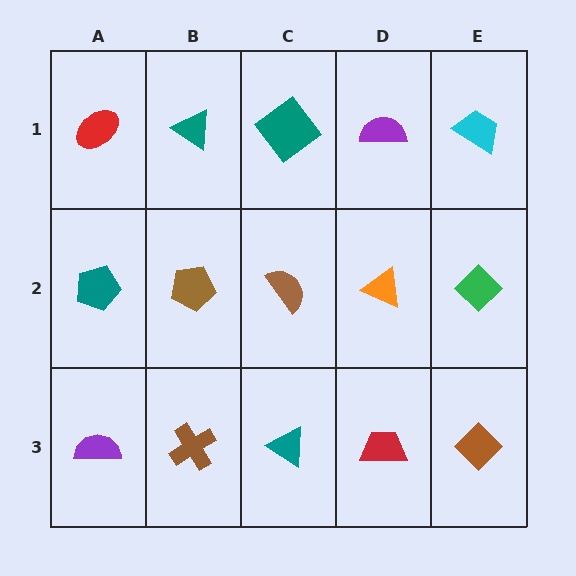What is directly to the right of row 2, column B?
A brown semicircle.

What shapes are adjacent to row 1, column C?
A brown semicircle (row 2, column C), a teal triangle (row 1, column B), a purple semicircle (row 1, column D).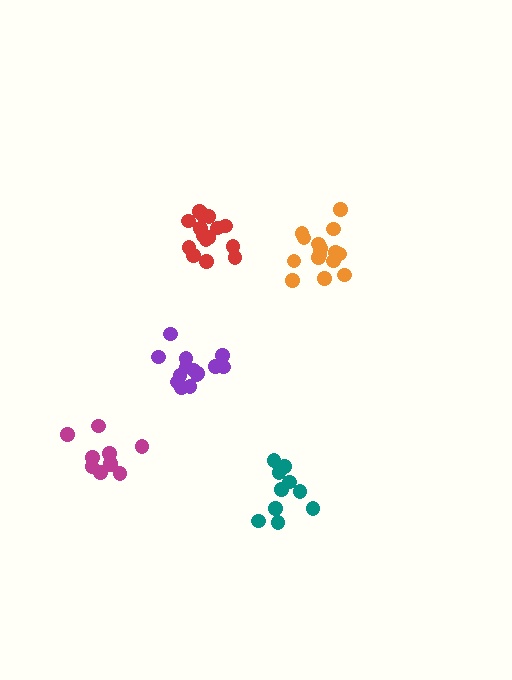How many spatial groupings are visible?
There are 5 spatial groupings.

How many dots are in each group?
Group 1: 15 dots, Group 2: 14 dots, Group 3: 15 dots, Group 4: 10 dots, Group 5: 10 dots (64 total).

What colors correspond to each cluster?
The clusters are colored: red, purple, orange, magenta, teal.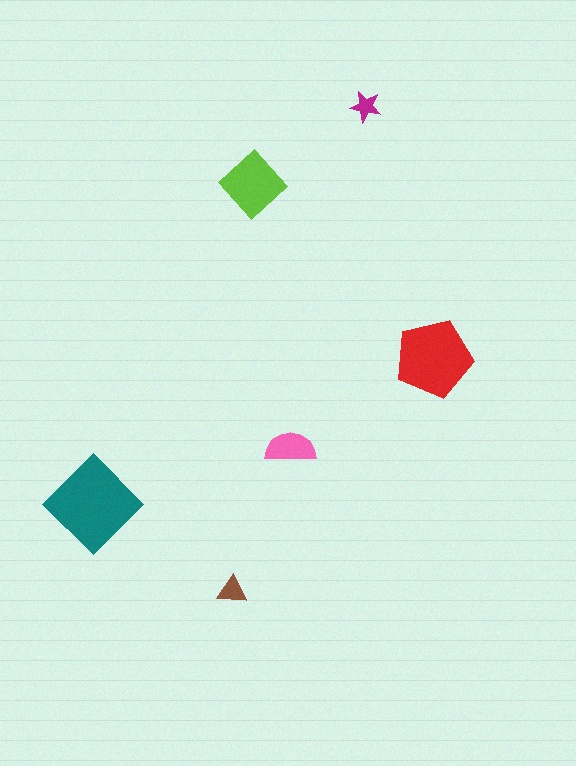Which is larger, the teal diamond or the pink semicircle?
The teal diamond.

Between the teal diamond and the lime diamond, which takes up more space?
The teal diamond.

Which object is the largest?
The teal diamond.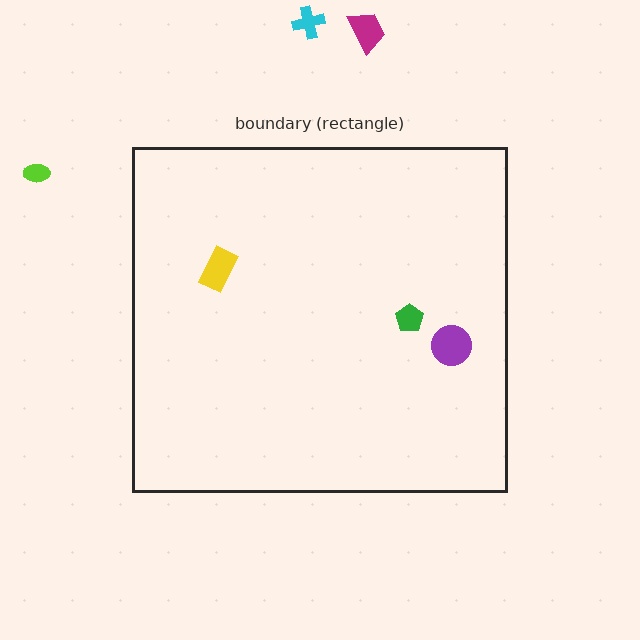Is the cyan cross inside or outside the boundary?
Outside.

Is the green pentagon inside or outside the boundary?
Inside.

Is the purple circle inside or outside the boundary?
Inside.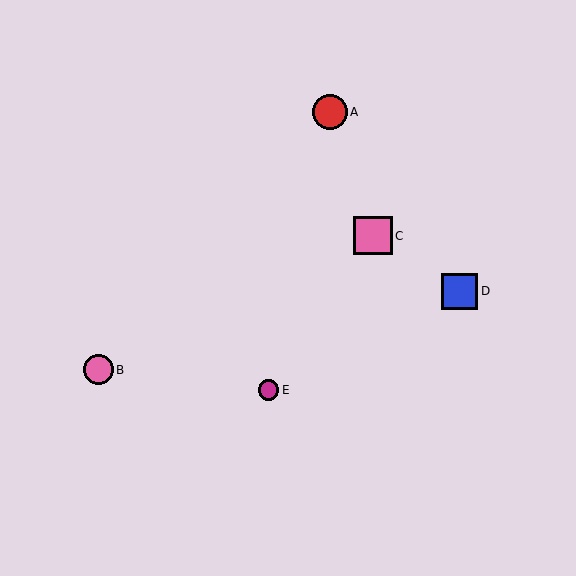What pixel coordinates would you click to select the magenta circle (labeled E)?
Click at (268, 390) to select the magenta circle E.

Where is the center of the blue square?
The center of the blue square is at (460, 291).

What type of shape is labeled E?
Shape E is a magenta circle.